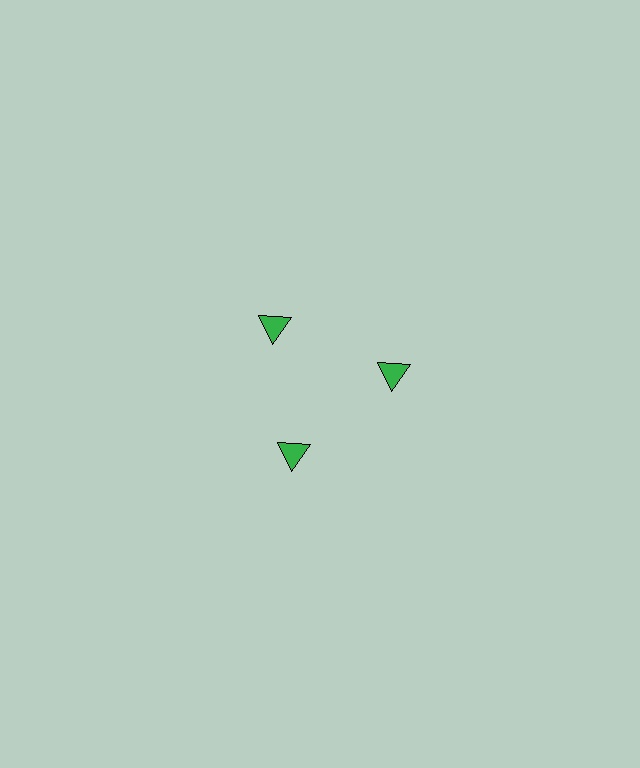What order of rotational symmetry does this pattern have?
This pattern has 3-fold rotational symmetry.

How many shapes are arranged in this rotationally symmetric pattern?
There are 3 shapes, arranged in 3 groups of 1.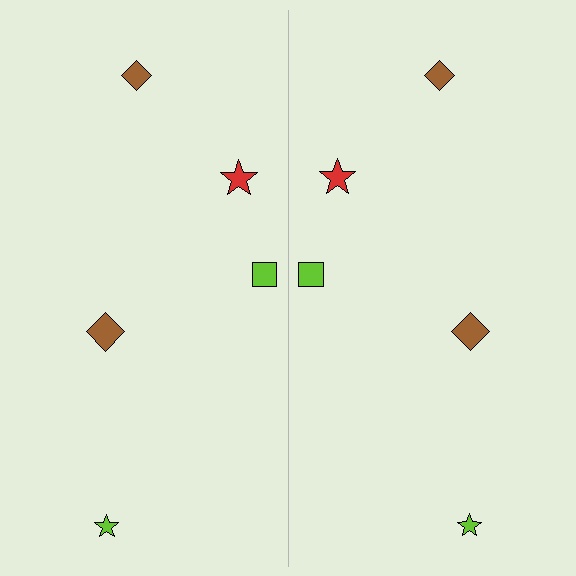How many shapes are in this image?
There are 10 shapes in this image.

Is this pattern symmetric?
Yes, this pattern has bilateral (reflection) symmetry.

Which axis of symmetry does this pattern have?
The pattern has a vertical axis of symmetry running through the center of the image.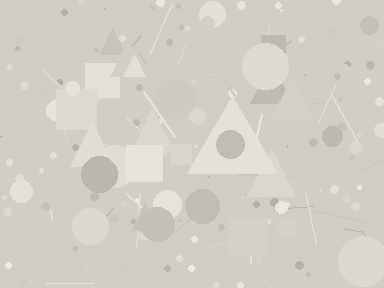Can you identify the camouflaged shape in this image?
The camouflaged shape is a triangle.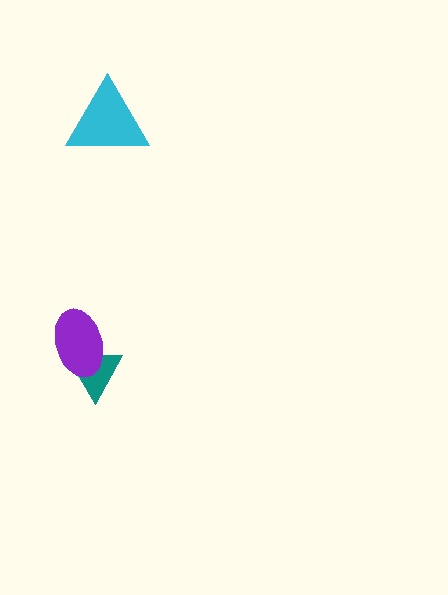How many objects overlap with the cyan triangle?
0 objects overlap with the cyan triangle.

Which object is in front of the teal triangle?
The purple ellipse is in front of the teal triangle.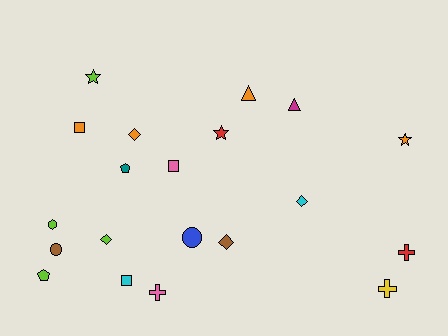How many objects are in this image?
There are 20 objects.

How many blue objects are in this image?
There is 1 blue object.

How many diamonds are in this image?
There are 4 diamonds.